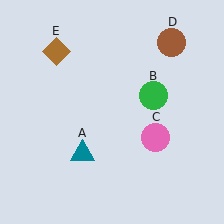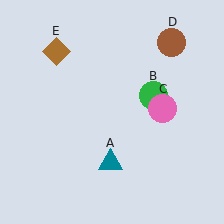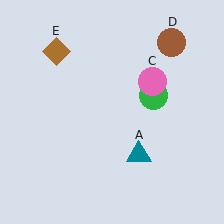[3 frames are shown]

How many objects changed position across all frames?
2 objects changed position: teal triangle (object A), pink circle (object C).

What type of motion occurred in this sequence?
The teal triangle (object A), pink circle (object C) rotated counterclockwise around the center of the scene.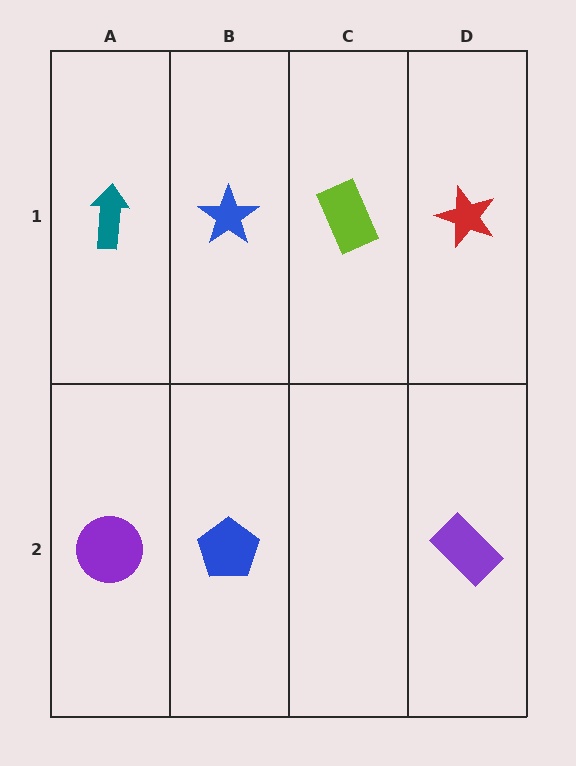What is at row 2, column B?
A blue pentagon.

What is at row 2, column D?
A purple rectangle.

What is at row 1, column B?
A blue star.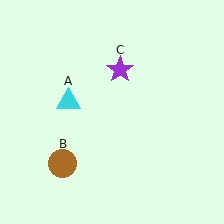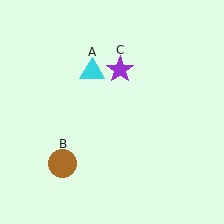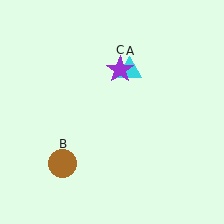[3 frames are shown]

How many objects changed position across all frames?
1 object changed position: cyan triangle (object A).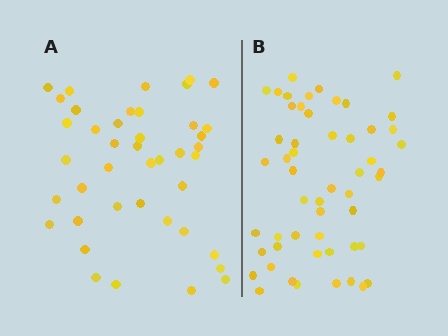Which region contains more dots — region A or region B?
Region B (the right region) has more dots.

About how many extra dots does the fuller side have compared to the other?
Region B has roughly 12 or so more dots than region A.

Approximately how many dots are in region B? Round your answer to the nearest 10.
About 50 dots. (The exact count is 53, which rounds to 50.)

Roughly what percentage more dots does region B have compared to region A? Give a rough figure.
About 25% more.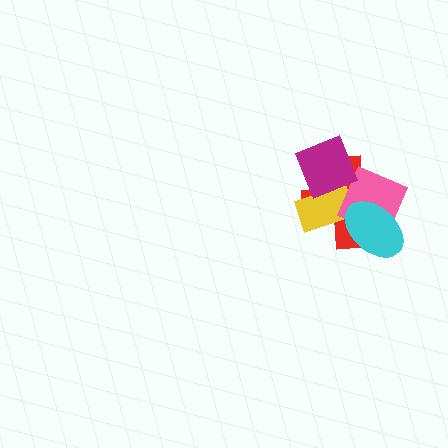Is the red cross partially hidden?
Yes, it is partially covered by another shape.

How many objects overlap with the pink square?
2 objects overlap with the pink square.